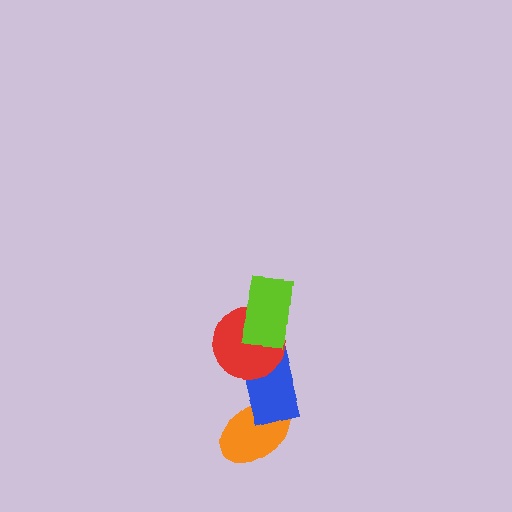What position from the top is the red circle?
The red circle is 2nd from the top.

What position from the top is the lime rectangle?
The lime rectangle is 1st from the top.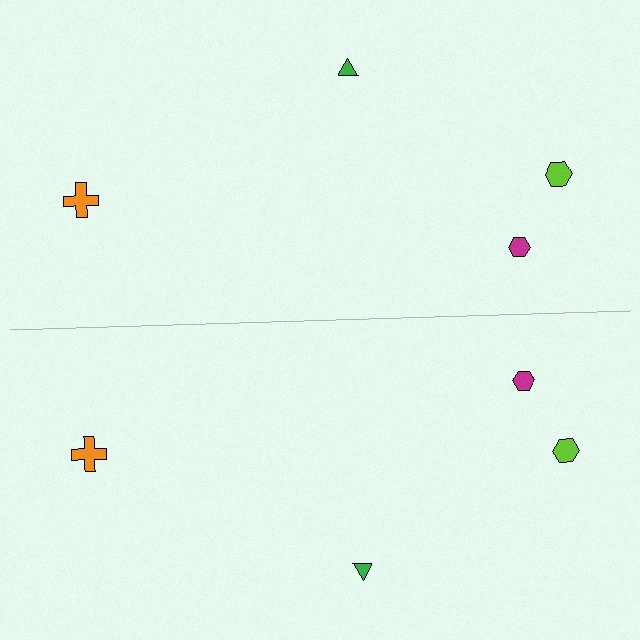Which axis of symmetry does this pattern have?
The pattern has a horizontal axis of symmetry running through the center of the image.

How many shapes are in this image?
There are 8 shapes in this image.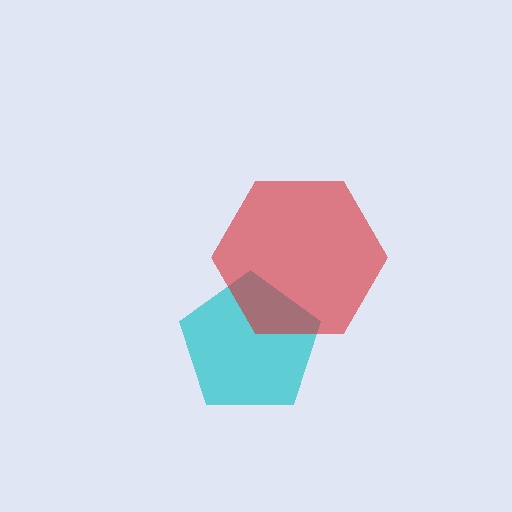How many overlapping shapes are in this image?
There are 2 overlapping shapes in the image.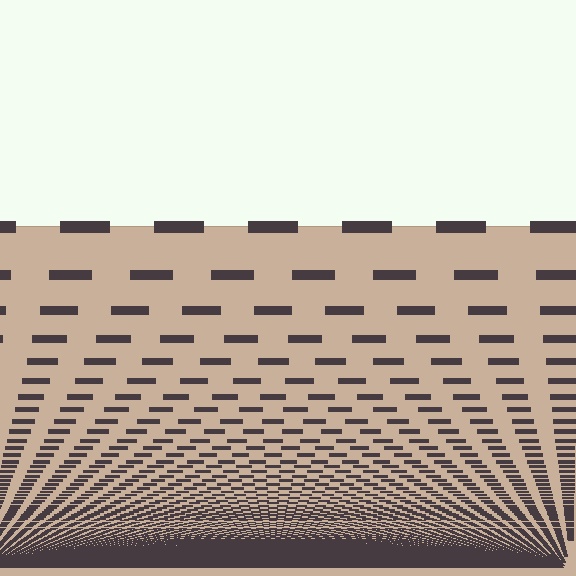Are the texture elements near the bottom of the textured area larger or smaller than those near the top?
Smaller. The gradient is inverted — elements near the bottom are smaller and denser.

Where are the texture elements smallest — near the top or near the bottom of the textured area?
Near the bottom.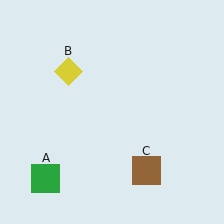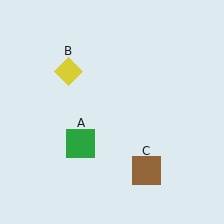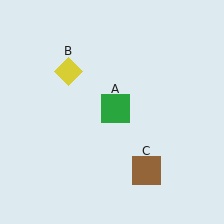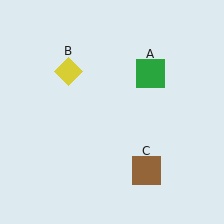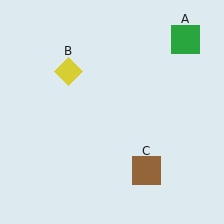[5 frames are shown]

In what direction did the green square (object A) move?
The green square (object A) moved up and to the right.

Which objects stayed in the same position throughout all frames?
Yellow diamond (object B) and brown square (object C) remained stationary.